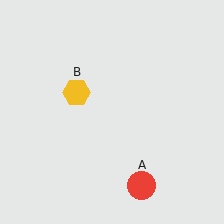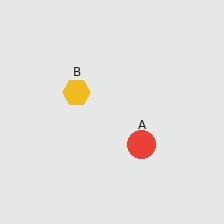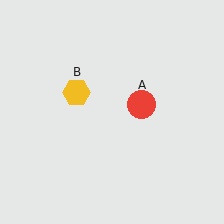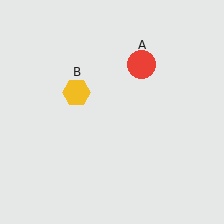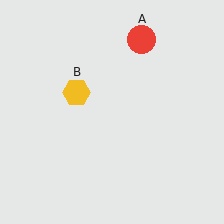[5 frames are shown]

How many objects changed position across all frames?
1 object changed position: red circle (object A).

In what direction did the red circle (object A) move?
The red circle (object A) moved up.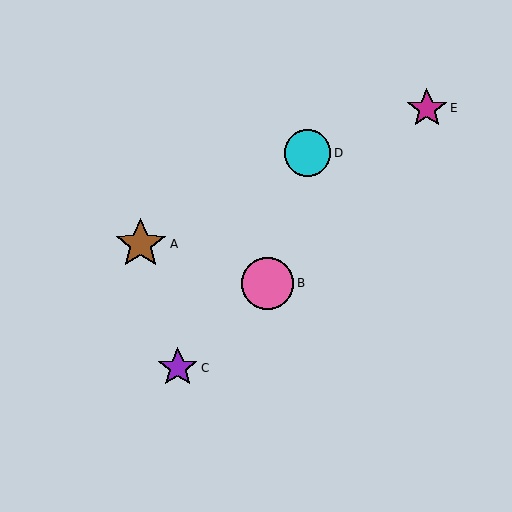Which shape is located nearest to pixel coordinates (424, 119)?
The magenta star (labeled E) at (427, 108) is nearest to that location.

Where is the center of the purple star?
The center of the purple star is at (178, 368).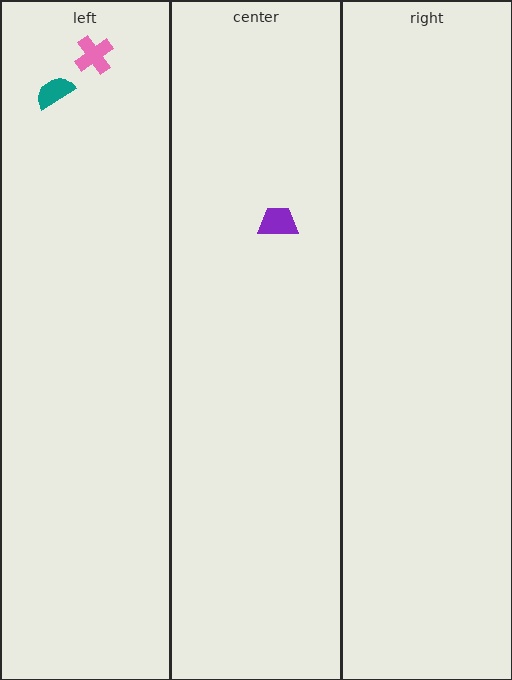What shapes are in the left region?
The teal semicircle, the pink cross.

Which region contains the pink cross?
The left region.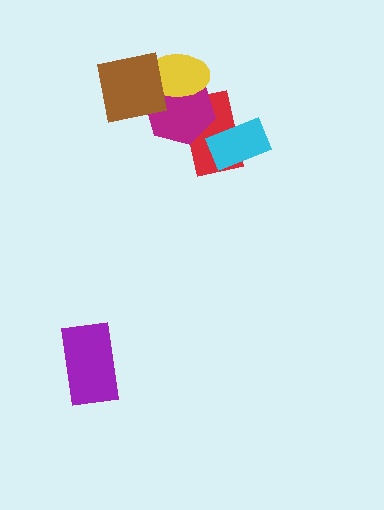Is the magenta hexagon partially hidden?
Yes, it is partially covered by another shape.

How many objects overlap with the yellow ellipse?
2 objects overlap with the yellow ellipse.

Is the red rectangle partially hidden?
Yes, it is partially covered by another shape.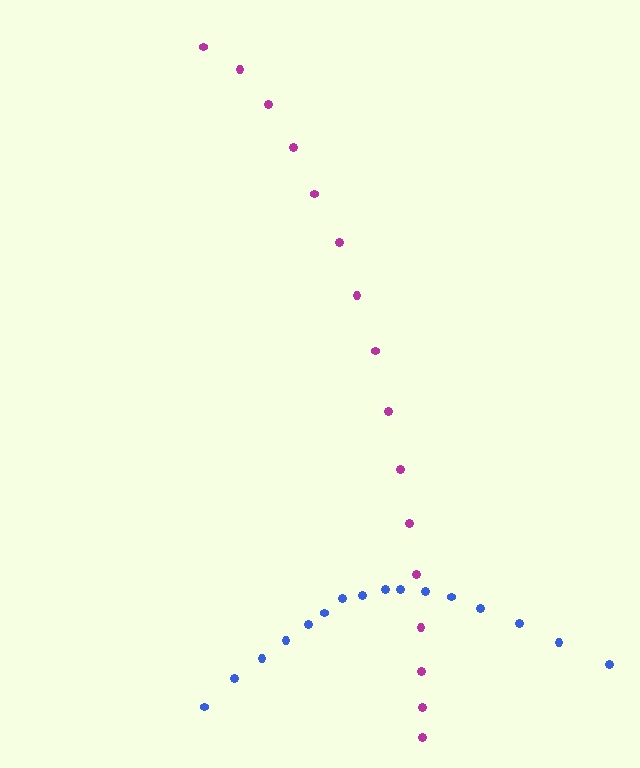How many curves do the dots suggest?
There are 2 distinct paths.